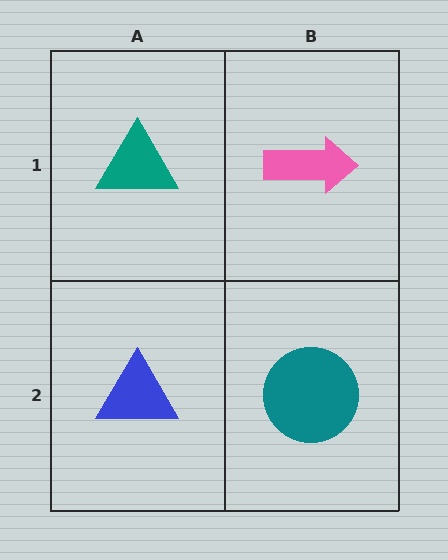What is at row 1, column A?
A teal triangle.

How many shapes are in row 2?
2 shapes.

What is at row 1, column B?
A pink arrow.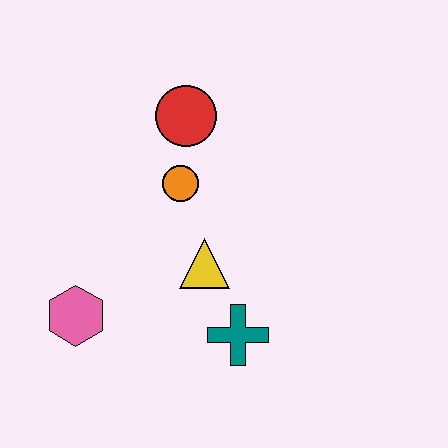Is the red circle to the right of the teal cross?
No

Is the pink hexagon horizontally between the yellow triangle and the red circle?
No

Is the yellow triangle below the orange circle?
Yes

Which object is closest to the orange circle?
The red circle is closest to the orange circle.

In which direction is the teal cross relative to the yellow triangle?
The teal cross is below the yellow triangle.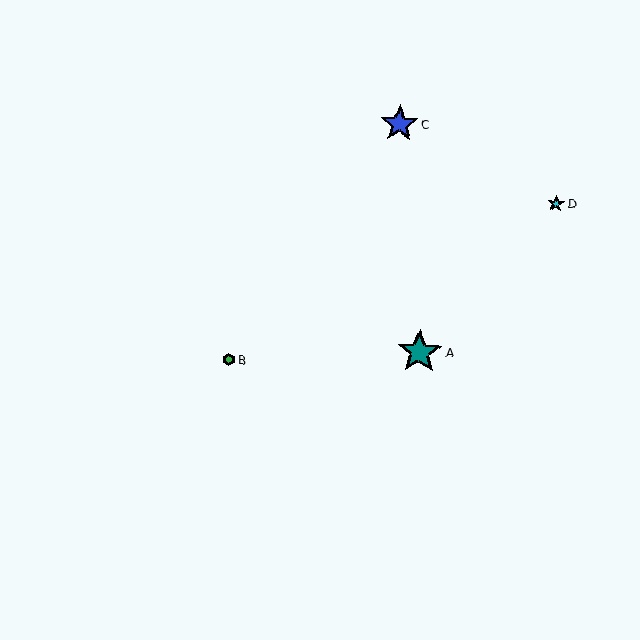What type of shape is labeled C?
Shape C is a blue star.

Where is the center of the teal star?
The center of the teal star is at (419, 352).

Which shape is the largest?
The teal star (labeled A) is the largest.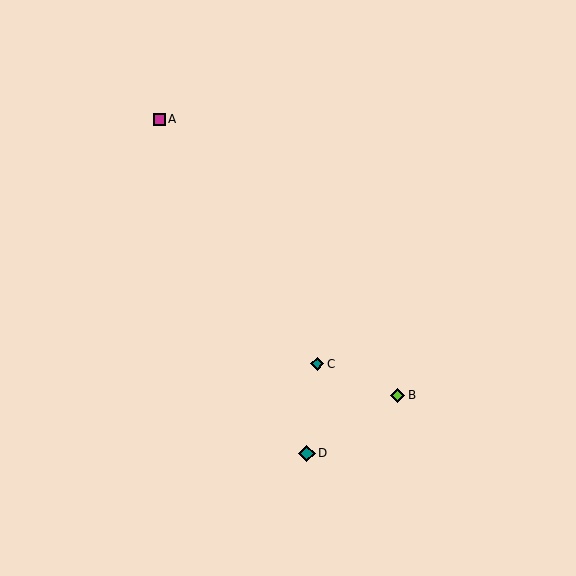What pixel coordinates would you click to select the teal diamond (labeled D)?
Click at (307, 453) to select the teal diamond D.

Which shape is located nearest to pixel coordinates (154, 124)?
The magenta square (labeled A) at (159, 119) is nearest to that location.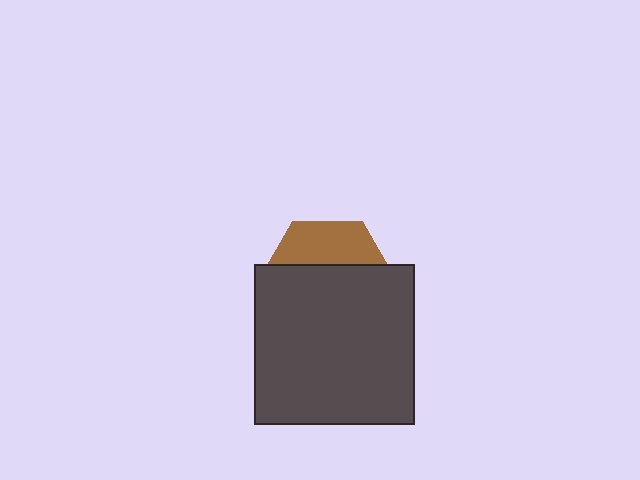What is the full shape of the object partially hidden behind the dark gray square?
The partially hidden object is a brown hexagon.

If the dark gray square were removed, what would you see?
You would see the complete brown hexagon.